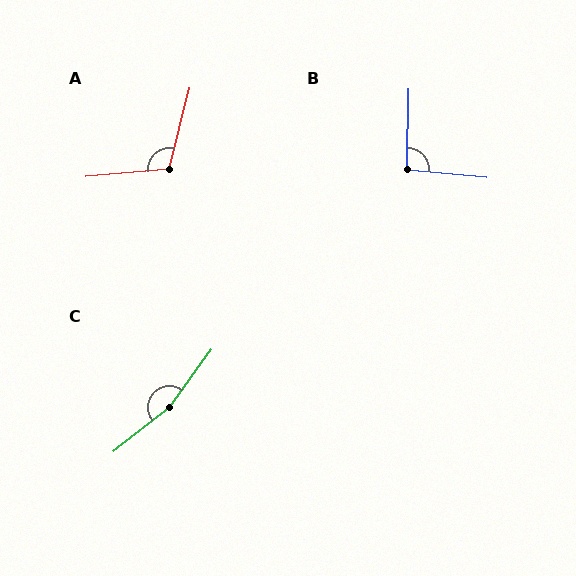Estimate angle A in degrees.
Approximately 109 degrees.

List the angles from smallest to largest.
B (94°), A (109°), C (164°).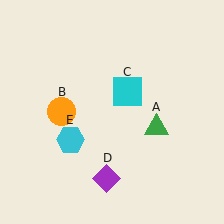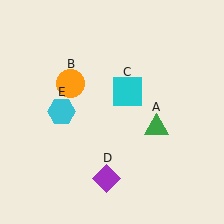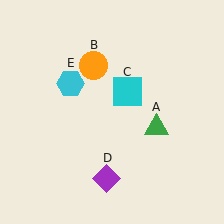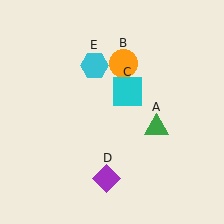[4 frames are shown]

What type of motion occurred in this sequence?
The orange circle (object B), cyan hexagon (object E) rotated clockwise around the center of the scene.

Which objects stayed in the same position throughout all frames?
Green triangle (object A) and cyan square (object C) and purple diamond (object D) remained stationary.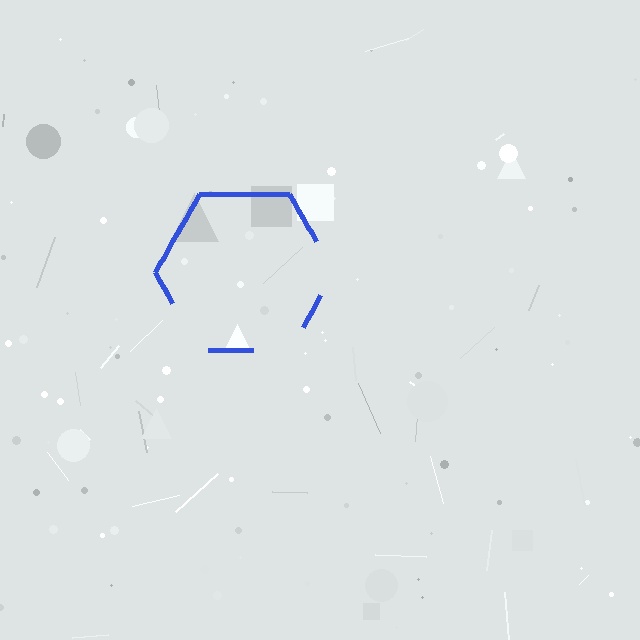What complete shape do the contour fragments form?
The contour fragments form a hexagon.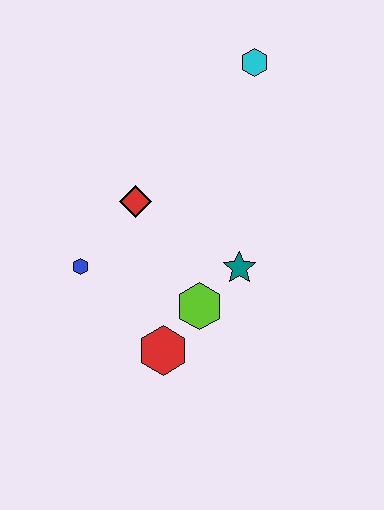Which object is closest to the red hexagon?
The lime hexagon is closest to the red hexagon.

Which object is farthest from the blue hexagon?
The cyan hexagon is farthest from the blue hexagon.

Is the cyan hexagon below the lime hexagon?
No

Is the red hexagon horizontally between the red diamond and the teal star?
Yes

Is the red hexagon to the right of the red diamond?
Yes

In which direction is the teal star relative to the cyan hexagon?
The teal star is below the cyan hexagon.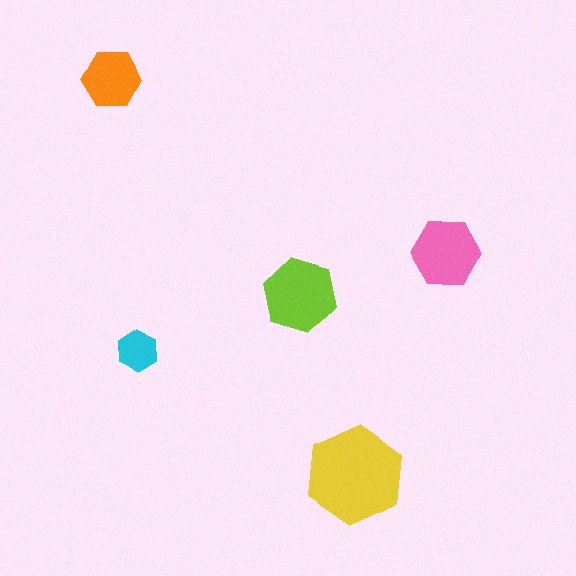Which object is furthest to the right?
The pink hexagon is rightmost.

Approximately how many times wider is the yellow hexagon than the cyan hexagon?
About 2.5 times wider.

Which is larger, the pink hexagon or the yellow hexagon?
The yellow one.